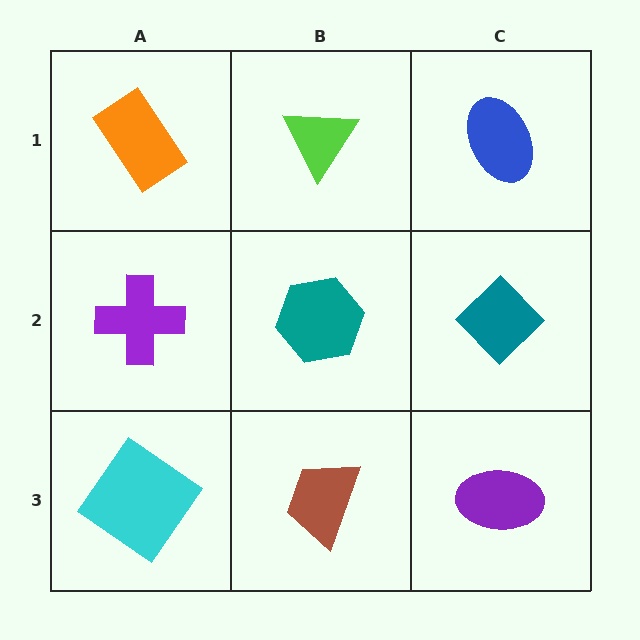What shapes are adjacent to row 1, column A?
A purple cross (row 2, column A), a lime triangle (row 1, column B).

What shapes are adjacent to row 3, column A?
A purple cross (row 2, column A), a brown trapezoid (row 3, column B).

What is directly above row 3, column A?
A purple cross.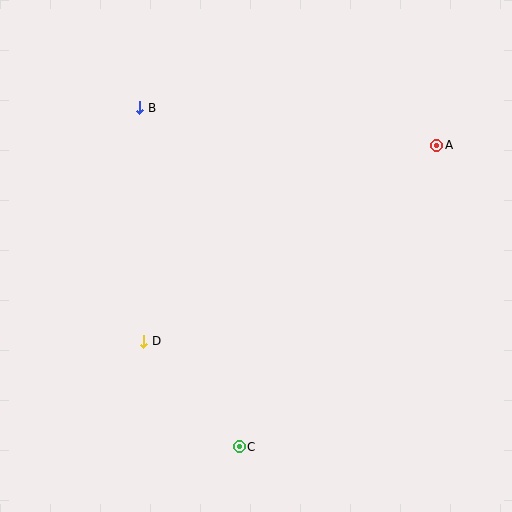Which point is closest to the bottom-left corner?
Point D is closest to the bottom-left corner.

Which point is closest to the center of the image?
Point D at (144, 341) is closest to the center.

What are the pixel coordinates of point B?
Point B is at (140, 108).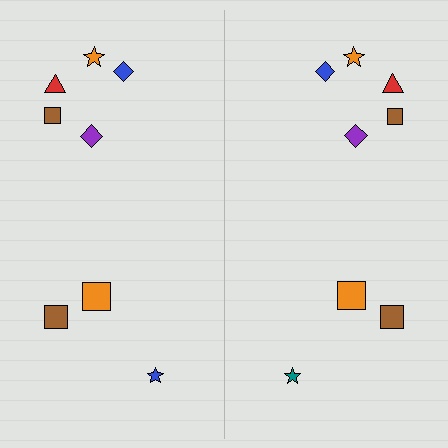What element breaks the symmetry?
The teal star on the right side breaks the symmetry — its mirror counterpart is blue.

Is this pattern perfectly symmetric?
No, the pattern is not perfectly symmetric. The teal star on the right side breaks the symmetry — its mirror counterpart is blue.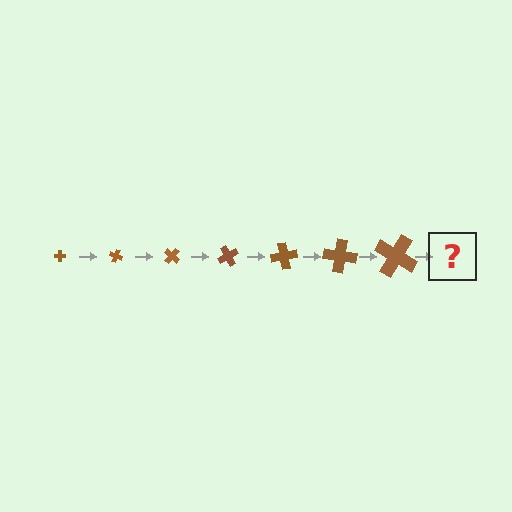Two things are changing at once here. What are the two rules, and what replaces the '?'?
The two rules are that the cross grows larger each step and it rotates 20 degrees each step. The '?' should be a cross, larger than the previous one and rotated 140 degrees from the start.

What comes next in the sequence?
The next element should be a cross, larger than the previous one and rotated 140 degrees from the start.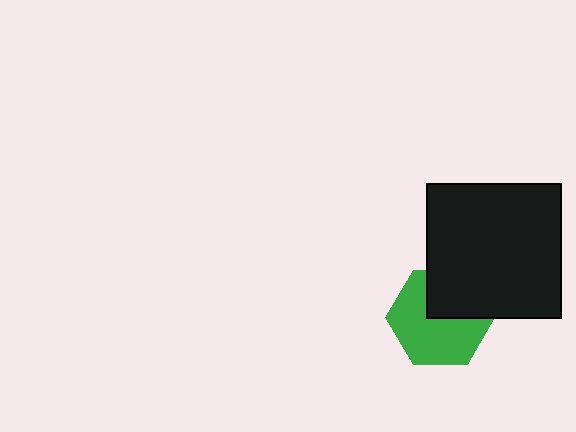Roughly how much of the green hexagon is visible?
About half of it is visible (roughly 64%).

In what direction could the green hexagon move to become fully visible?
The green hexagon could move down. That would shift it out from behind the black square entirely.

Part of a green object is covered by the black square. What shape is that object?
It is a hexagon.